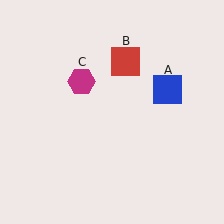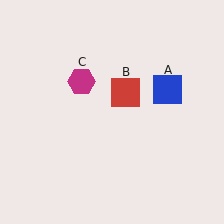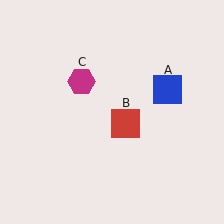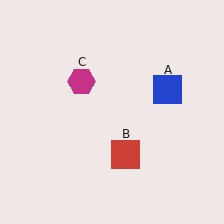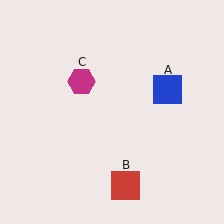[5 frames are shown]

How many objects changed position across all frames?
1 object changed position: red square (object B).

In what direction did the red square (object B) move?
The red square (object B) moved down.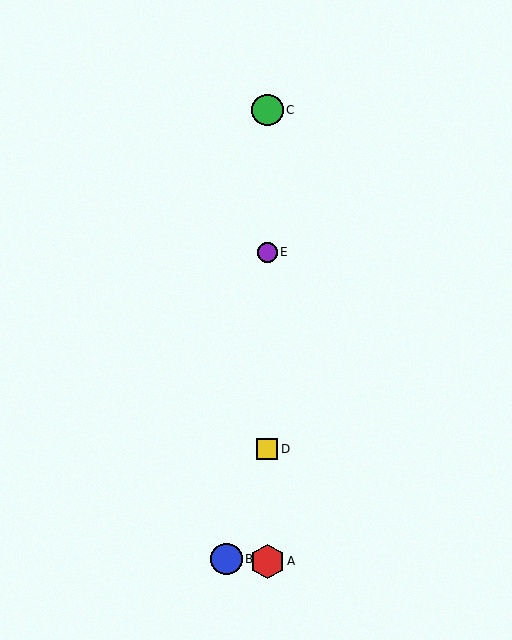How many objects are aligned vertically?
4 objects (A, C, D, E) are aligned vertically.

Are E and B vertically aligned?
No, E is at x≈267 and B is at x≈226.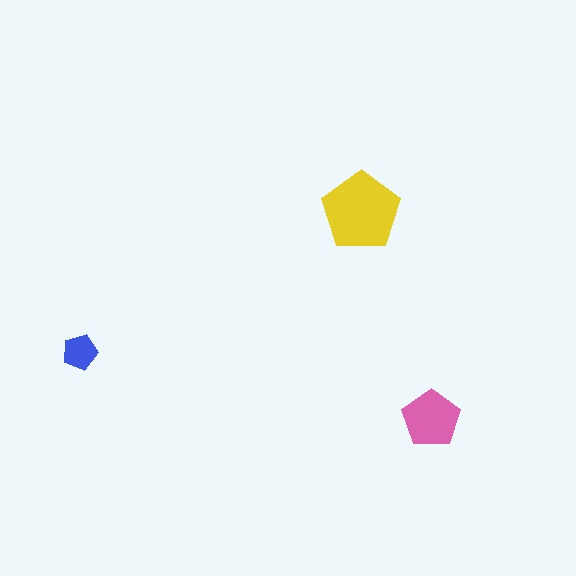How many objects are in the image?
There are 3 objects in the image.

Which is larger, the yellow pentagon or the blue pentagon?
The yellow one.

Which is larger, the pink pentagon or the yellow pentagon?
The yellow one.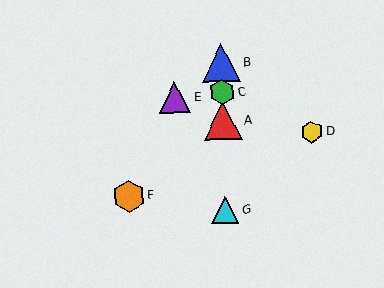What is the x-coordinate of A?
Object A is at x≈223.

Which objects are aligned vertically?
Objects A, B, C, G are aligned vertically.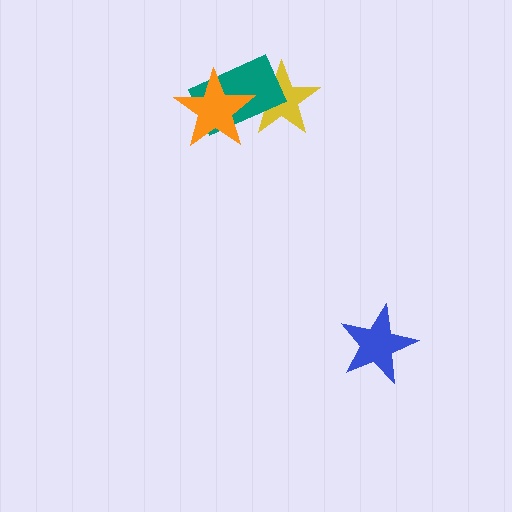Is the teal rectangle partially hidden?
Yes, it is partially covered by another shape.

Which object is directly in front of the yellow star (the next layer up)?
The teal rectangle is directly in front of the yellow star.